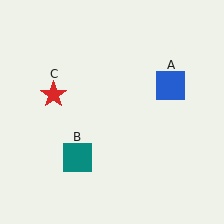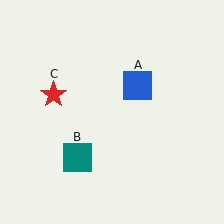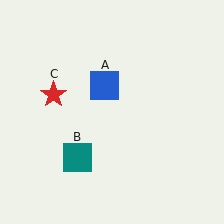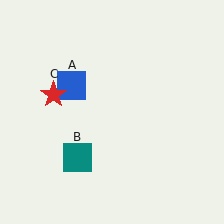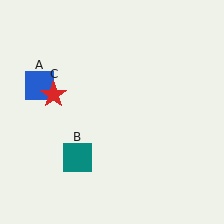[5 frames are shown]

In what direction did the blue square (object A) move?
The blue square (object A) moved left.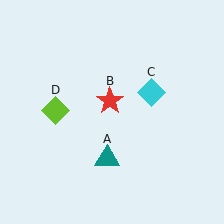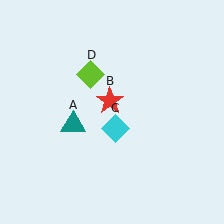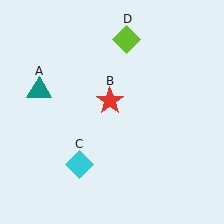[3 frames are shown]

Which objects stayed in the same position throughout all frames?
Red star (object B) remained stationary.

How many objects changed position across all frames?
3 objects changed position: teal triangle (object A), cyan diamond (object C), lime diamond (object D).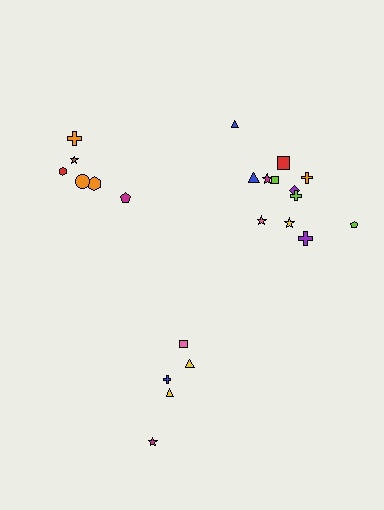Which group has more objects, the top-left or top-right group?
The top-right group.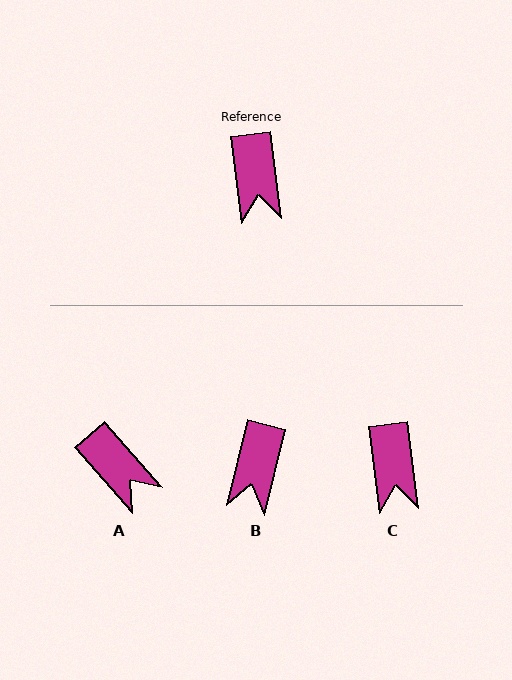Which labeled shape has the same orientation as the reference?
C.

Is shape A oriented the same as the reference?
No, it is off by about 34 degrees.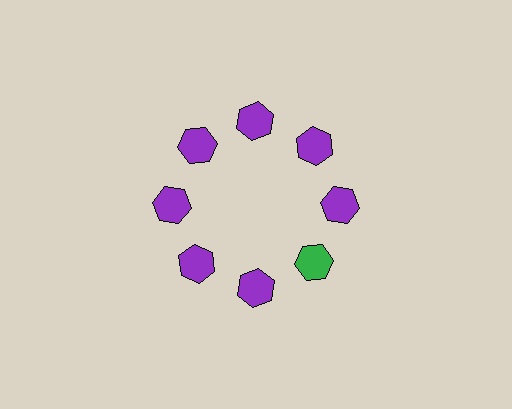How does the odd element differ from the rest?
It has a different color: green instead of purple.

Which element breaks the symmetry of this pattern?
The green hexagon at roughly the 4 o'clock position breaks the symmetry. All other shapes are purple hexagons.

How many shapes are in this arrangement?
There are 8 shapes arranged in a ring pattern.